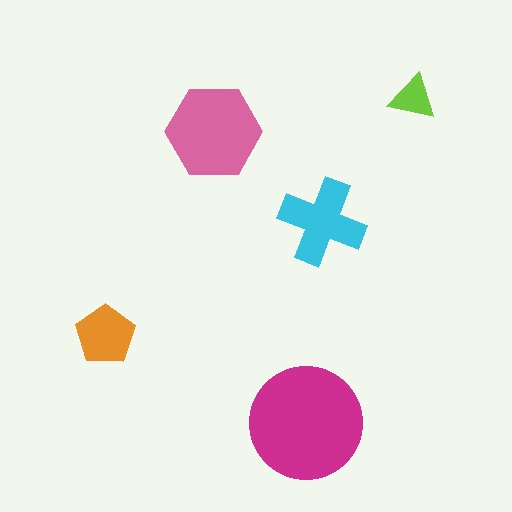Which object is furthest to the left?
The orange pentagon is leftmost.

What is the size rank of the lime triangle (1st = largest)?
5th.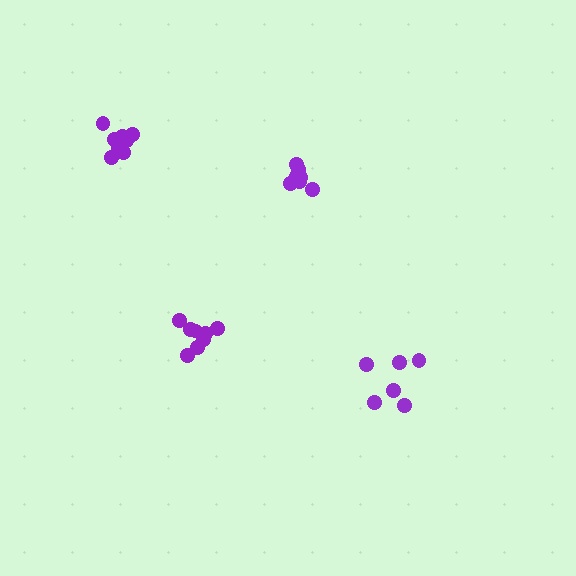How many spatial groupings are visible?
There are 4 spatial groupings.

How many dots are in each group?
Group 1: 6 dots, Group 2: 7 dots, Group 3: 9 dots, Group 4: 9 dots (31 total).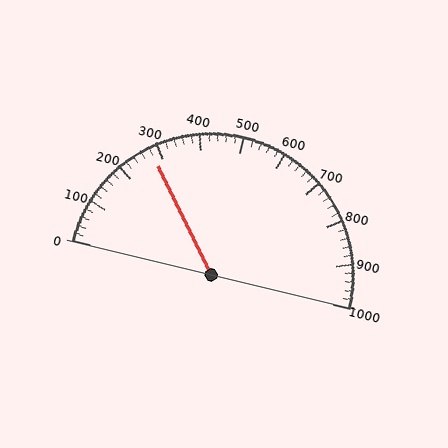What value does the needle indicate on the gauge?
The needle indicates approximately 280.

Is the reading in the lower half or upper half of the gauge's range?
The reading is in the lower half of the range (0 to 1000).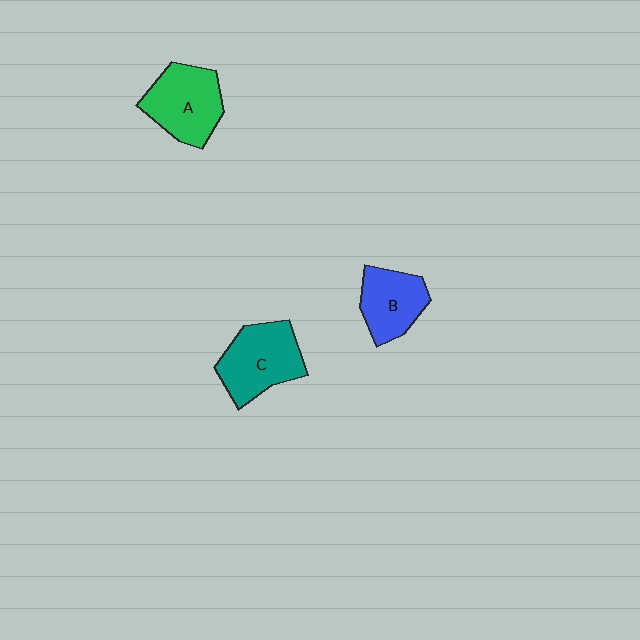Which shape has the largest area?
Shape C (teal).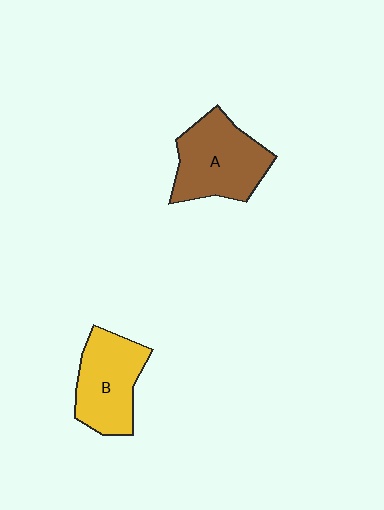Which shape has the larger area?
Shape A (brown).